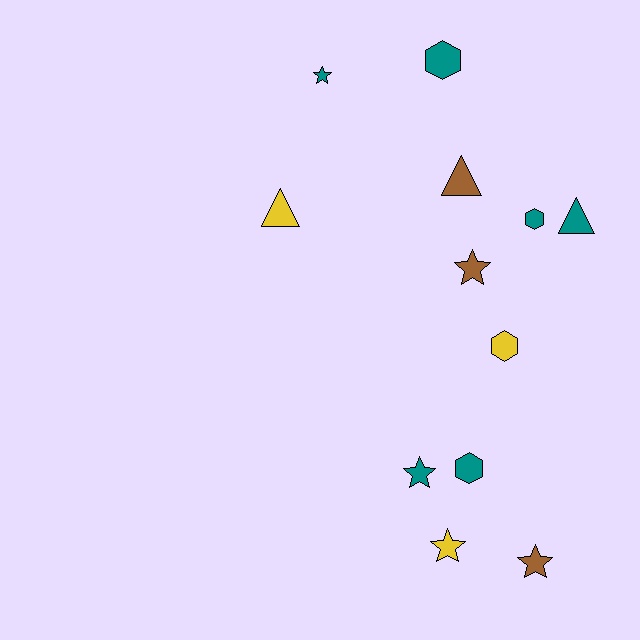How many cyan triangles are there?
There are no cyan triangles.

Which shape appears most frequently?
Star, with 5 objects.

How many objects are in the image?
There are 12 objects.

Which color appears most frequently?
Teal, with 6 objects.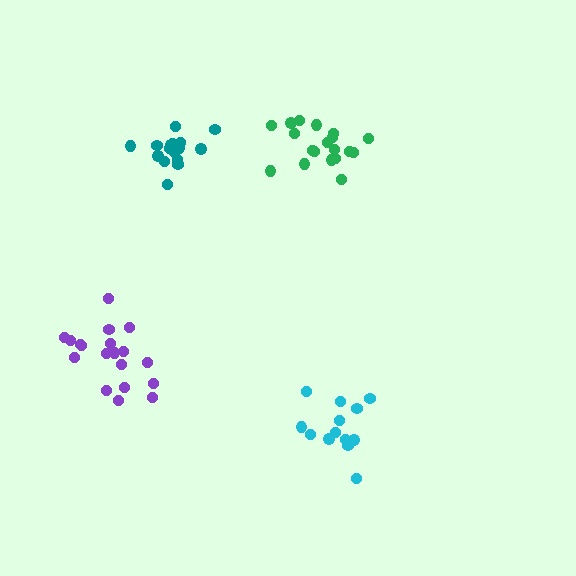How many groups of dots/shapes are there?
There are 4 groups.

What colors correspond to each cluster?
The clusters are colored: cyan, green, purple, teal.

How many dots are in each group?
Group 1: 14 dots, Group 2: 19 dots, Group 3: 19 dots, Group 4: 17 dots (69 total).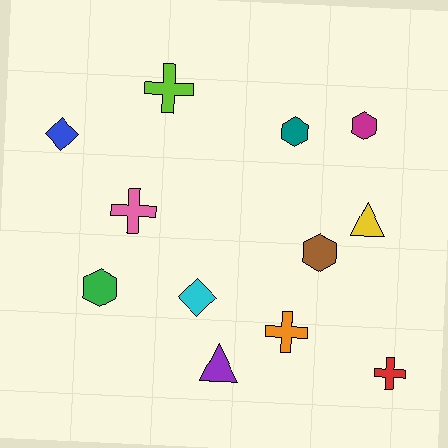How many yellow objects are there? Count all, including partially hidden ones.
There is 1 yellow object.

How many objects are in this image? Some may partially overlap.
There are 12 objects.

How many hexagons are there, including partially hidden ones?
There are 4 hexagons.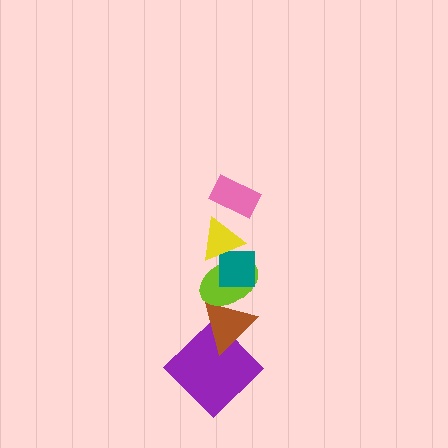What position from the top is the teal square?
The teal square is 3rd from the top.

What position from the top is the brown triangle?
The brown triangle is 5th from the top.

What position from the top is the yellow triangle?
The yellow triangle is 2nd from the top.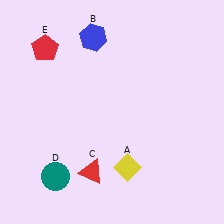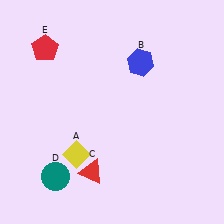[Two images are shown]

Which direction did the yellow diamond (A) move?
The yellow diamond (A) moved left.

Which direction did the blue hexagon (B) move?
The blue hexagon (B) moved right.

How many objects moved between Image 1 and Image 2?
2 objects moved between the two images.